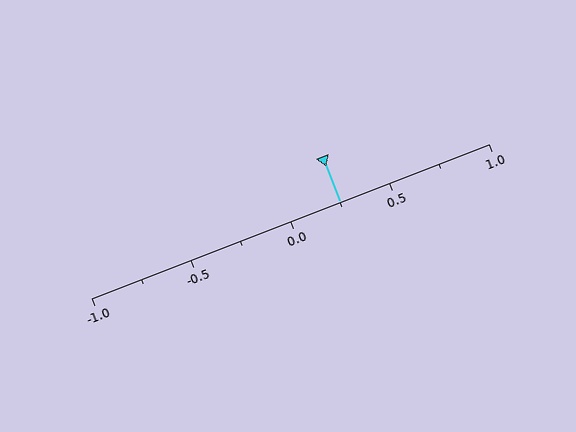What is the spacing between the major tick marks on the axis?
The major ticks are spaced 0.5 apart.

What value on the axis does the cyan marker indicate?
The marker indicates approximately 0.25.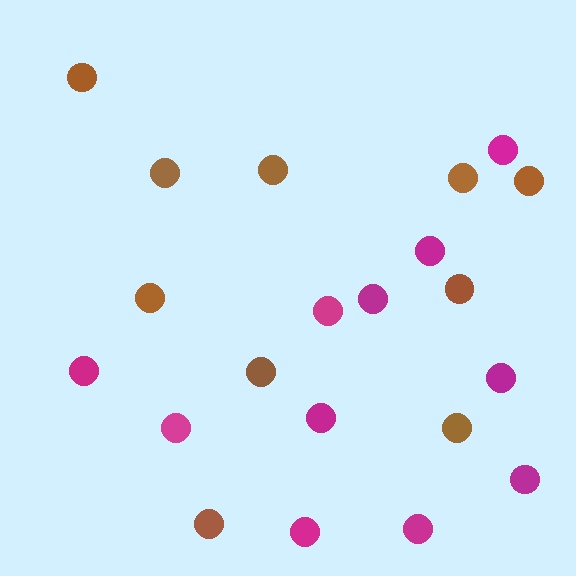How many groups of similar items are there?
There are 2 groups: one group of magenta circles (11) and one group of brown circles (10).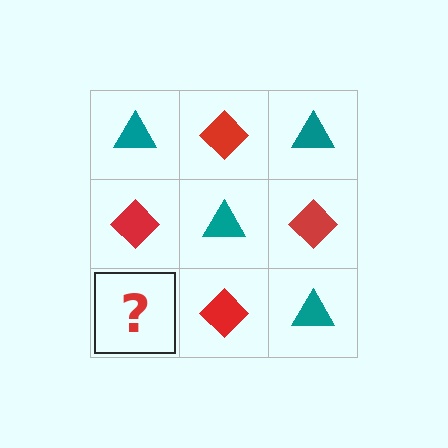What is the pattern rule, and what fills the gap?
The rule is that it alternates teal triangle and red diamond in a checkerboard pattern. The gap should be filled with a teal triangle.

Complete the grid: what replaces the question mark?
The question mark should be replaced with a teal triangle.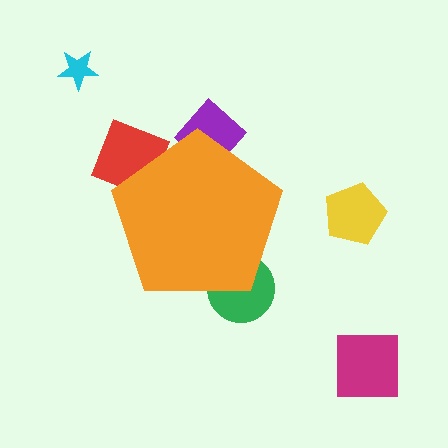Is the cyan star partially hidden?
No, the cyan star is fully visible.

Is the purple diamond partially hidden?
Yes, the purple diamond is partially hidden behind the orange pentagon.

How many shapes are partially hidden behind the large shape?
3 shapes are partially hidden.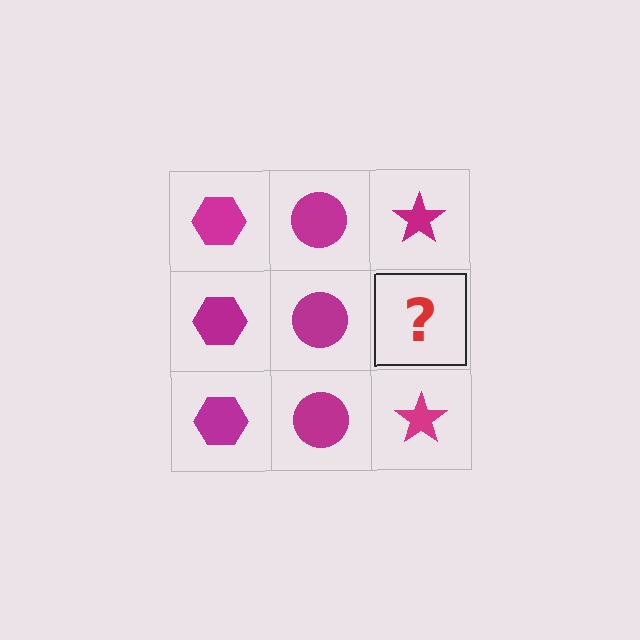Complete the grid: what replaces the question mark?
The question mark should be replaced with a magenta star.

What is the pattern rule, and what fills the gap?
The rule is that each column has a consistent shape. The gap should be filled with a magenta star.